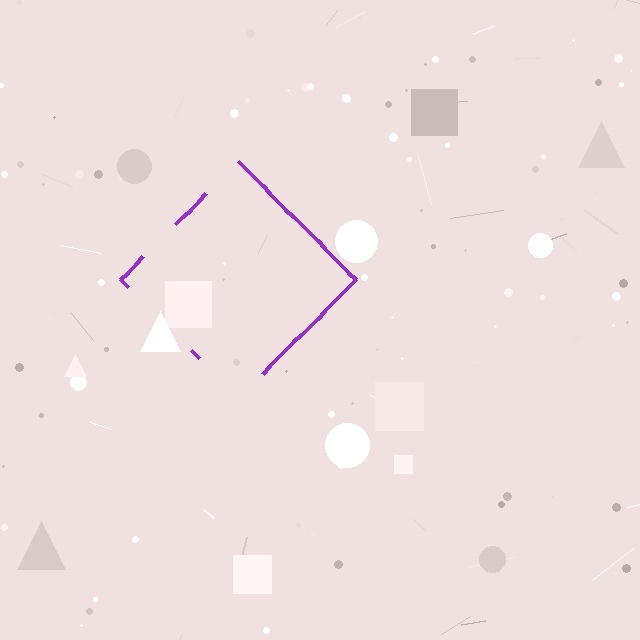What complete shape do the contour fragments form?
The contour fragments form a diamond.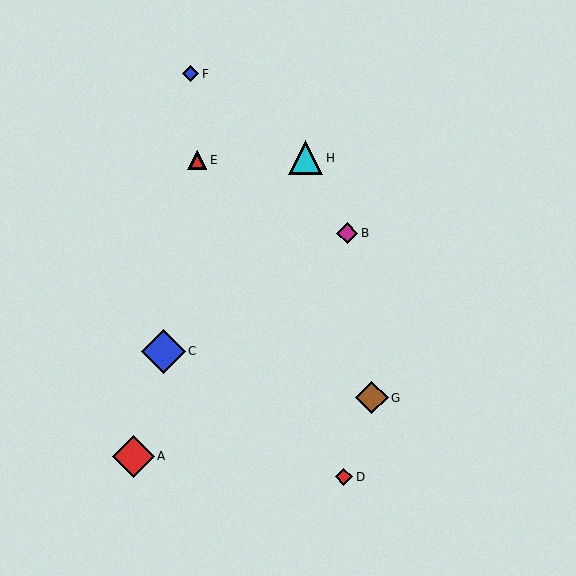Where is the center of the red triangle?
The center of the red triangle is at (197, 160).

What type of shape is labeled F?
Shape F is a blue diamond.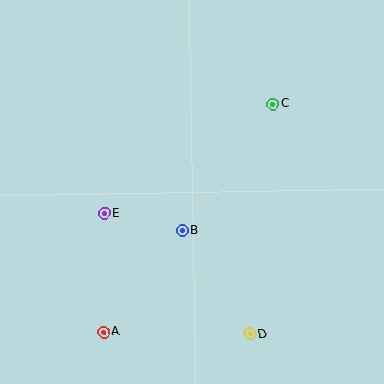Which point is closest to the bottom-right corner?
Point D is closest to the bottom-right corner.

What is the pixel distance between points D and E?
The distance between D and E is 188 pixels.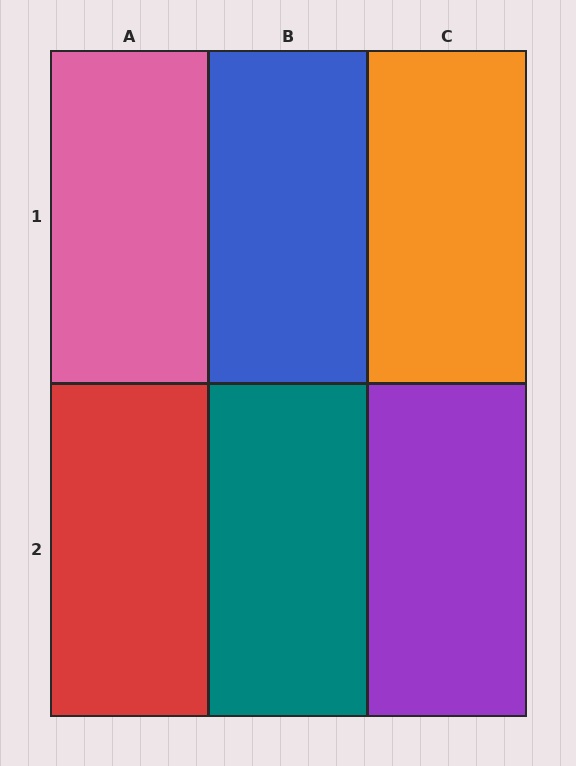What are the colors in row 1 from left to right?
Pink, blue, orange.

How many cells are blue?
1 cell is blue.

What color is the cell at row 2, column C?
Purple.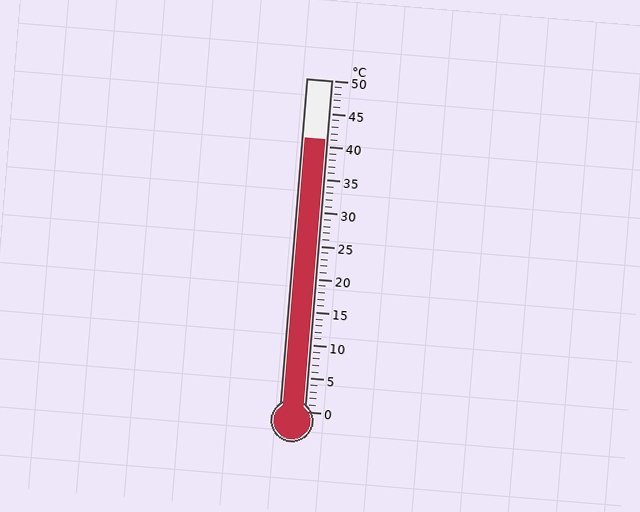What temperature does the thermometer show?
The thermometer shows approximately 41°C.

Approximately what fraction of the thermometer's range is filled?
The thermometer is filled to approximately 80% of its range.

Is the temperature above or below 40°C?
The temperature is above 40°C.